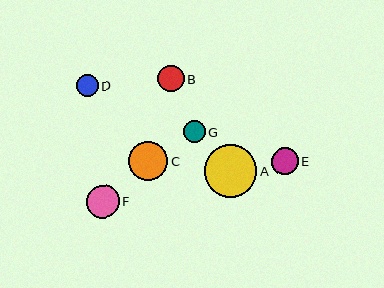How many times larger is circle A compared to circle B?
Circle A is approximately 2.0 times the size of circle B.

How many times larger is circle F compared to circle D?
Circle F is approximately 1.6 times the size of circle D.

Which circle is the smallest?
Circle D is the smallest with a size of approximately 21 pixels.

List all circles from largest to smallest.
From largest to smallest: A, C, F, E, B, G, D.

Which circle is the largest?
Circle A is the largest with a size of approximately 52 pixels.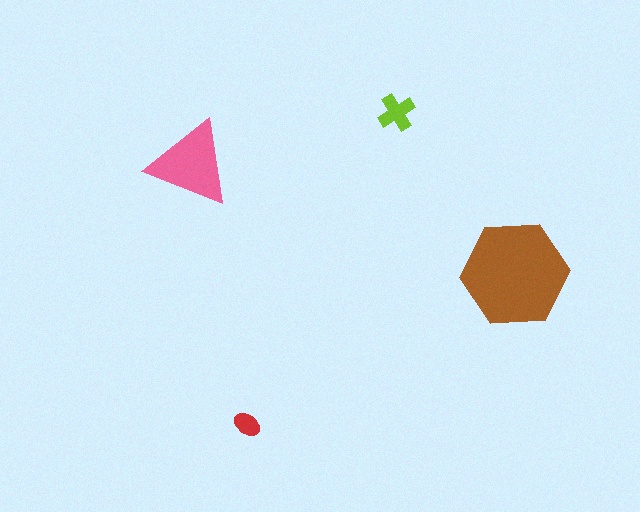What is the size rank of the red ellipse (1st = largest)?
4th.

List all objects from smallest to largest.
The red ellipse, the lime cross, the pink triangle, the brown hexagon.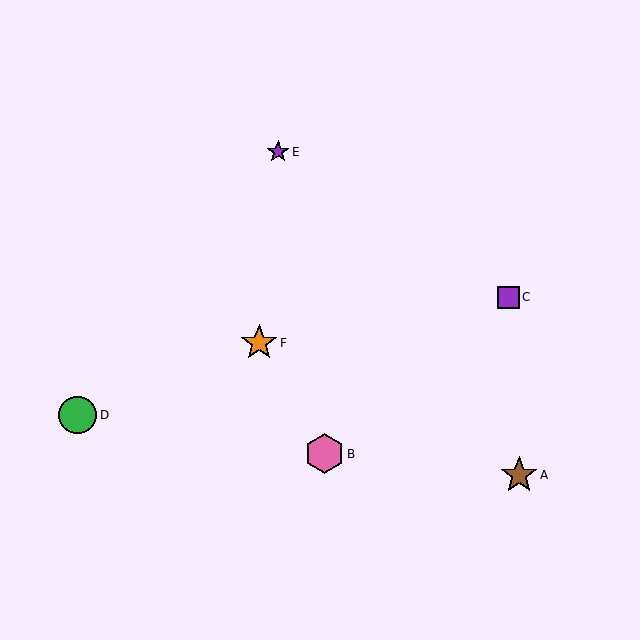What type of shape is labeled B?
Shape B is a pink hexagon.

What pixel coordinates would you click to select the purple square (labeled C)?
Click at (508, 297) to select the purple square C.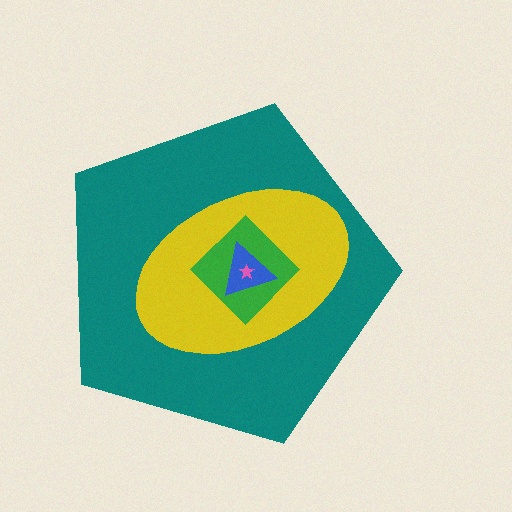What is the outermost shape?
The teal pentagon.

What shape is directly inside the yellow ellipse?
The green diamond.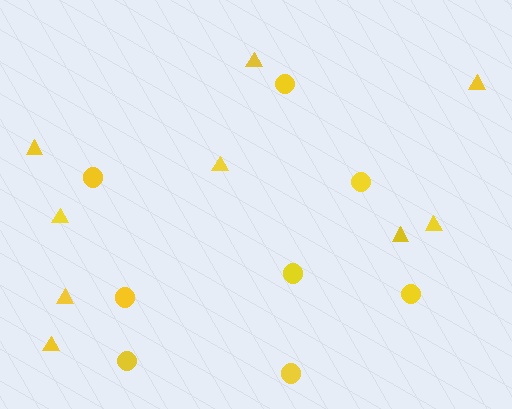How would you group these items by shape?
There are 2 groups: one group of circles (8) and one group of triangles (9).